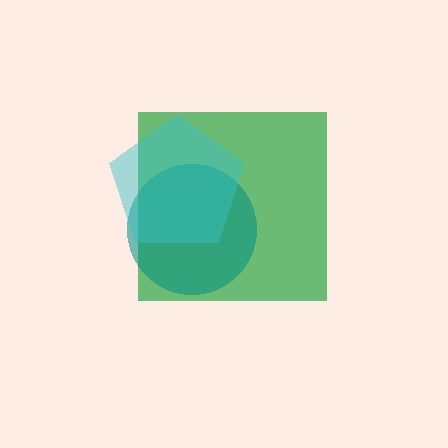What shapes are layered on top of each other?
The layered shapes are: a green square, a teal circle, a cyan pentagon.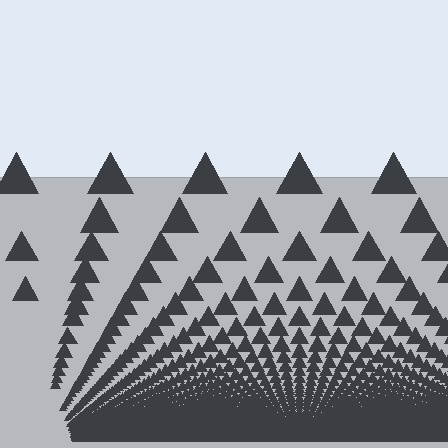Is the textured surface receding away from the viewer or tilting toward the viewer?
The surface appears to tilt toward the viewer. Texture elements get larger and sparser toward the top.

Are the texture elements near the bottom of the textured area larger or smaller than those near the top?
Smaller. The gradient is inverted — elements near the bottom are smaller and denser.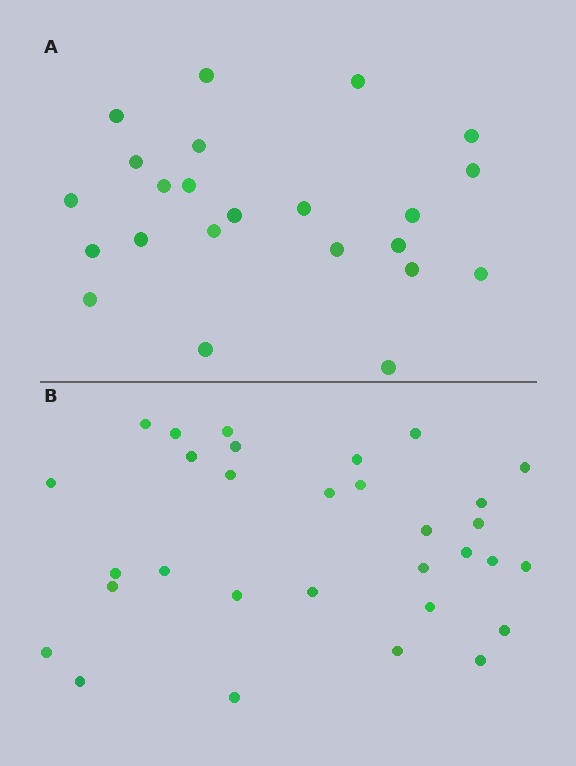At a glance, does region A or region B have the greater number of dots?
Region B (the bottom region) has more dots.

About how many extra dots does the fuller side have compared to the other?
Region B has roughly 8 or so more dots than region A.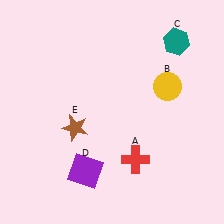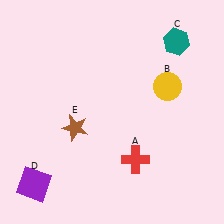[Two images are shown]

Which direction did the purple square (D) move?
The purple square (D) moved left.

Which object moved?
The purple square (D) moved left.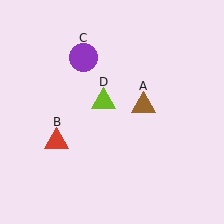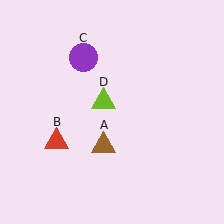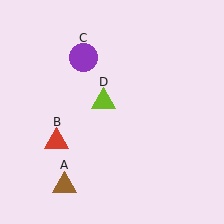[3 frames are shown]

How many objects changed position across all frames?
1 object changed position: brown triangle (object A).